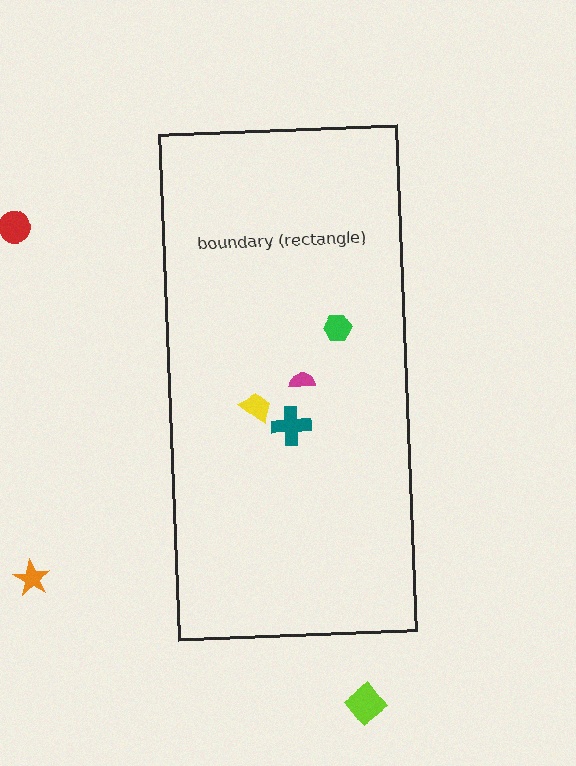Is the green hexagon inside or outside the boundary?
Inside.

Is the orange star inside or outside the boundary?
Outside.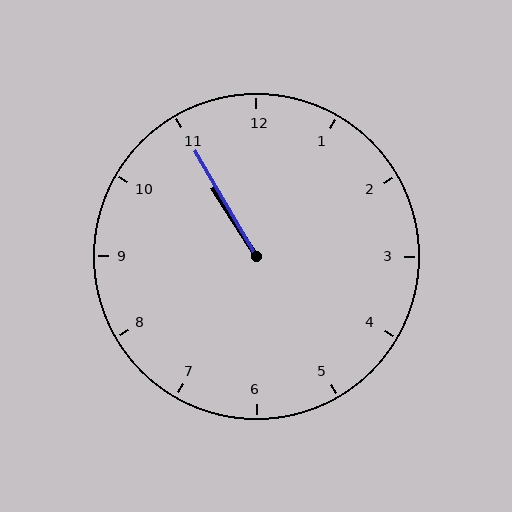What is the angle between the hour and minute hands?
Approximately 2 degrees.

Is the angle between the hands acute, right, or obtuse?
It is acute.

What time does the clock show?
10:55.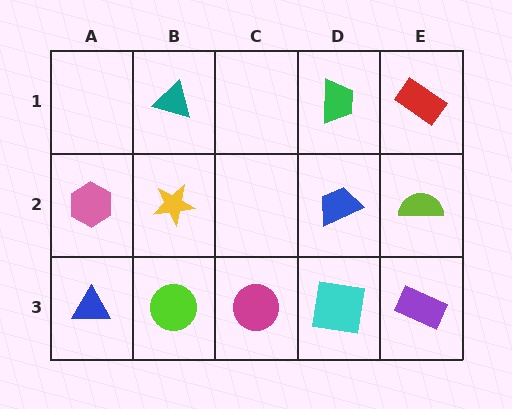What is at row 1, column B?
A teal triangle.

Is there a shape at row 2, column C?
No, that cell is empty.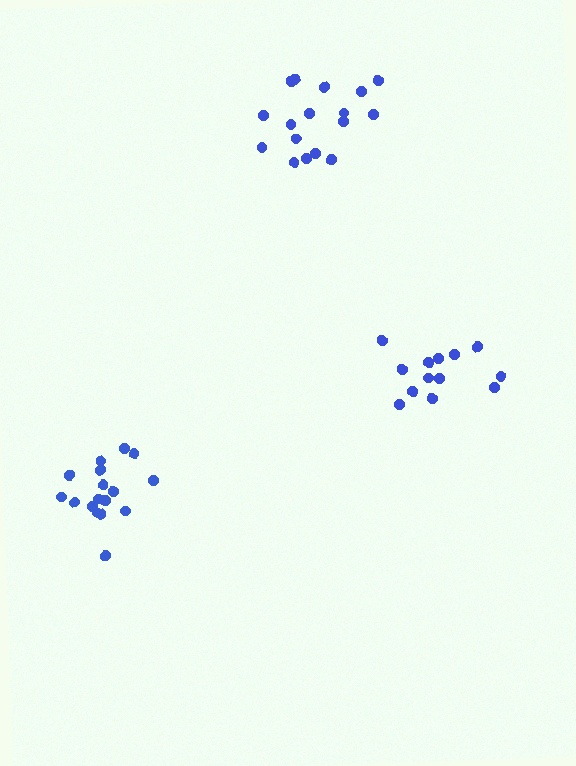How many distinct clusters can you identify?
There are 3 distinct clusters.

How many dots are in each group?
Group 1: 17 dots, Group 2: 13 dots, Group 3: 17 dots (47 total).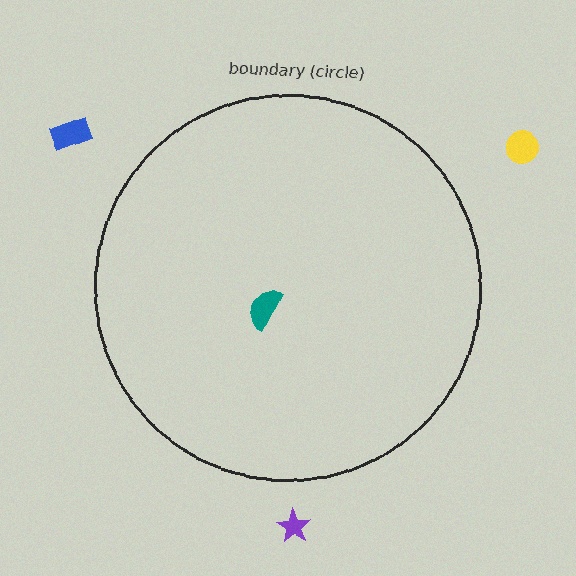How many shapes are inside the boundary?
1 inside, 3 outside.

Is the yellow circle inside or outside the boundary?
Outside.